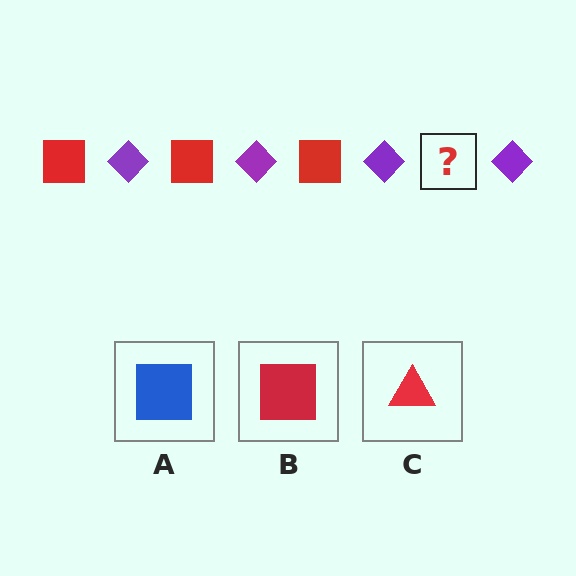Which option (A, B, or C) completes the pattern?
B.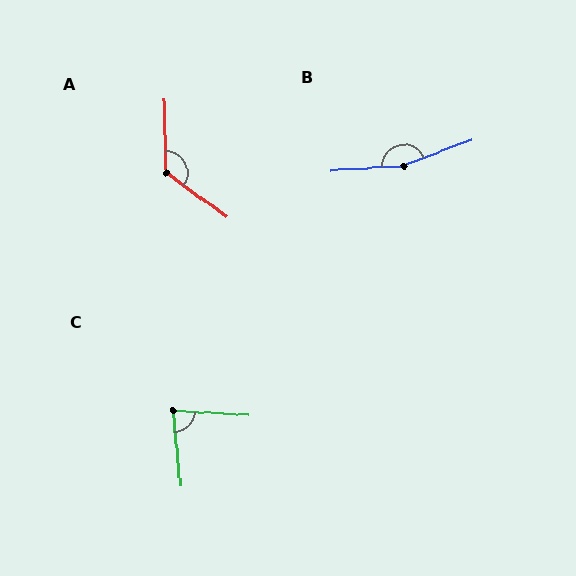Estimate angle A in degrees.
Approximately 127 degrees.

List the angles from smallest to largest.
C (81°), A (127°), B (162°).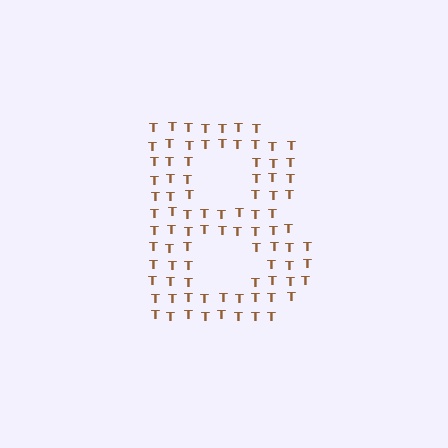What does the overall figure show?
The overall figure shows the letter B.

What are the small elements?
The small elements are letter T's.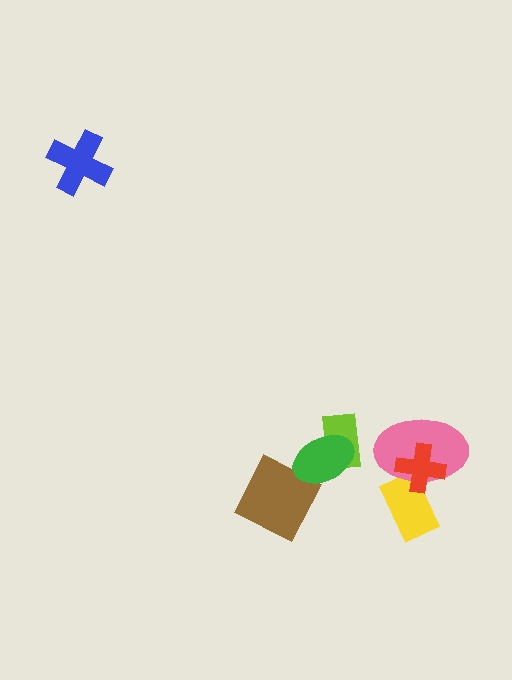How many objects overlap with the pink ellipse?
2 objects overlap with the pink ellipse.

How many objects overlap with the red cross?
2 objects overlap with the red cross.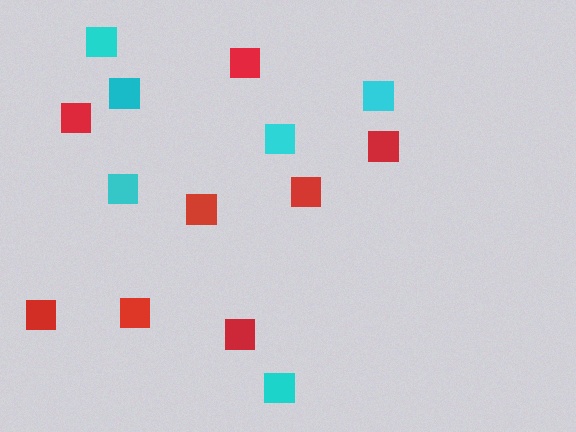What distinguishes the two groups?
There are 2 groups: one group of red squares (8) and one group of cyan squares (6).